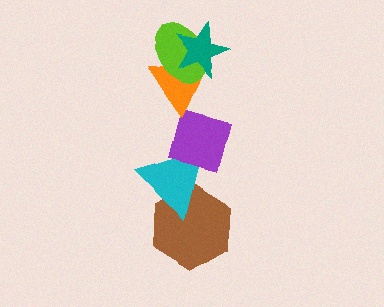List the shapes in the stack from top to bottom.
From top to bottom: the teal star, the lime ellipse, the orange triangle, the purple square, the cyan triangle, the brown hexagon.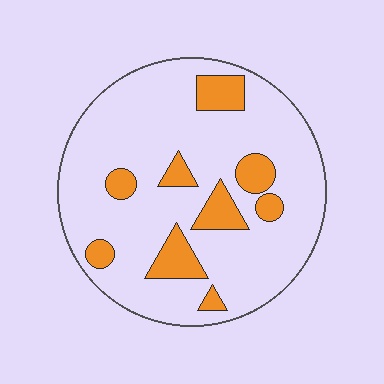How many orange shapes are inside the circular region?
9.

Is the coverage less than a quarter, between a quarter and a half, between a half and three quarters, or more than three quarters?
Less than a quarter.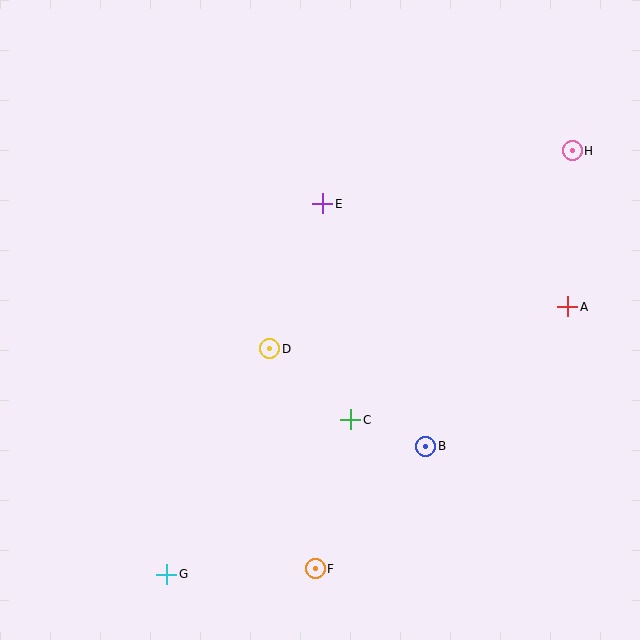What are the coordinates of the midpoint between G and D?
The midpoint between G and D is at (218, 462).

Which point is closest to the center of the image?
Point D at (270, 349) is closest to the center.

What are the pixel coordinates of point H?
Point H is at (572, 151).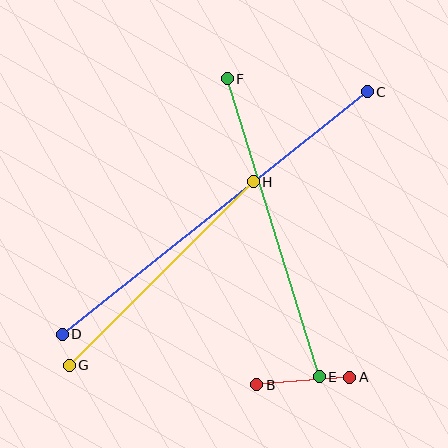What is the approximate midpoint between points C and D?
The midpoint is at approximately (215, 213) pixels.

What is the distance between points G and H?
The distance is approximately 260 pixels.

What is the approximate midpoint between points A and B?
The midpoint is at approximately (303, 381) pixels.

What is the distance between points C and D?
The distance is approximately 390 pixels.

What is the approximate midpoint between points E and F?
The midpoint is at approximately (273, 228) pixels.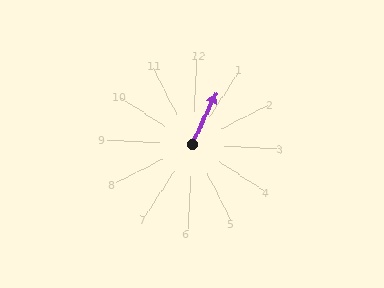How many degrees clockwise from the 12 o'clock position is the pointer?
Approximately 22 degrees.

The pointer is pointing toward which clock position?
Roughly 1 o'clock.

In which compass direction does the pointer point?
North.